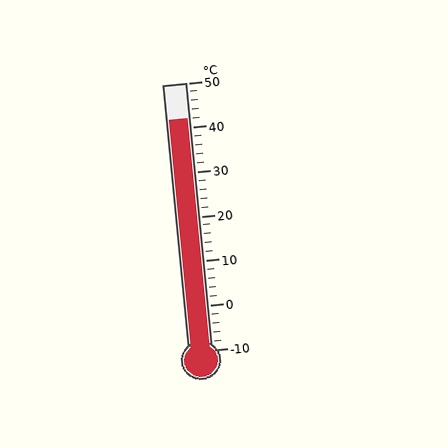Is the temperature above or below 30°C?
The temperature is above 30°C.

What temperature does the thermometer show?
The thermometer shows approximately 42°C.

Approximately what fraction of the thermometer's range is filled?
The thermometer is filled to approximately 85% of its range.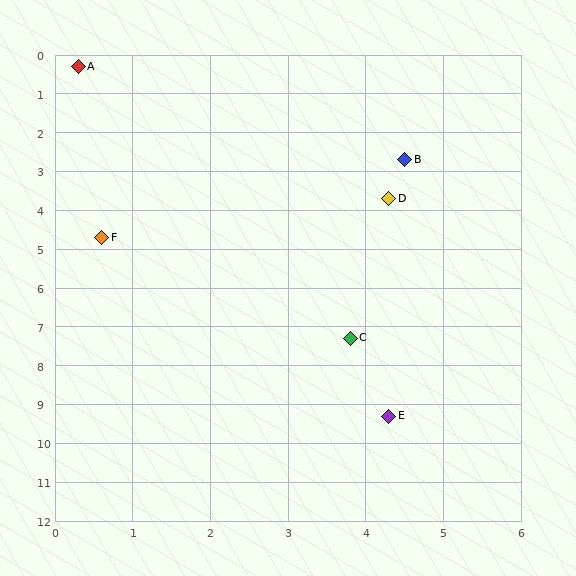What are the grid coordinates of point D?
Point D is at approximately (4.3, 3.7).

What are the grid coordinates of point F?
Point F is at approximately (0.6, 4.7).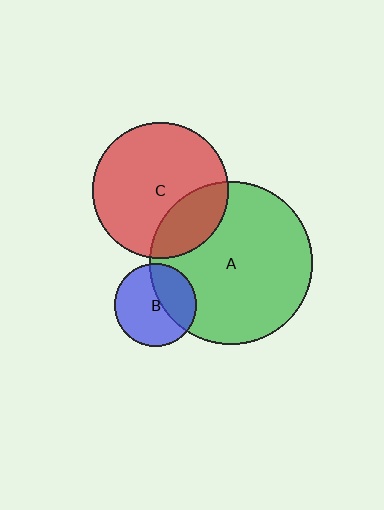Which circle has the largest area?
Circle A (green).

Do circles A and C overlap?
Yes.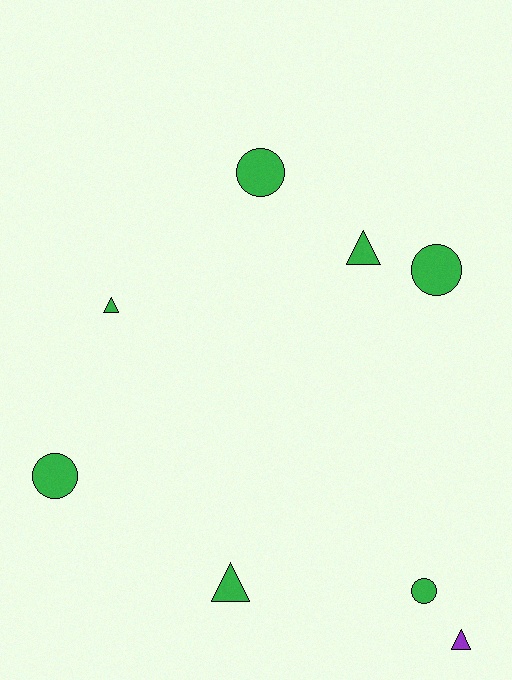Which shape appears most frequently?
Triangle, with 4 objects.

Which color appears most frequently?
Green, with 7 objects.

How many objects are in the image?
There are 8 objects.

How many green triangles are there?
There are 3 green triangles.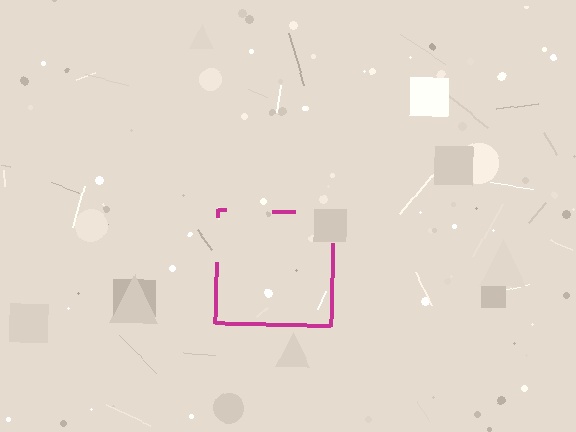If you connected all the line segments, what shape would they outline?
They would outline a square.